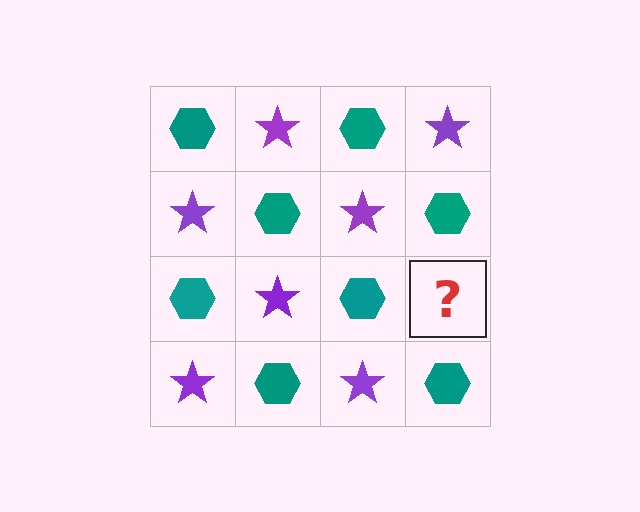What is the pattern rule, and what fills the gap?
The rule is that it alternates teal hexagon and purple star in a checkerboard pattern. The gap should be filled with a purple star.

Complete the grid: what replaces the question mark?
The question mark should be replaced with a purple star.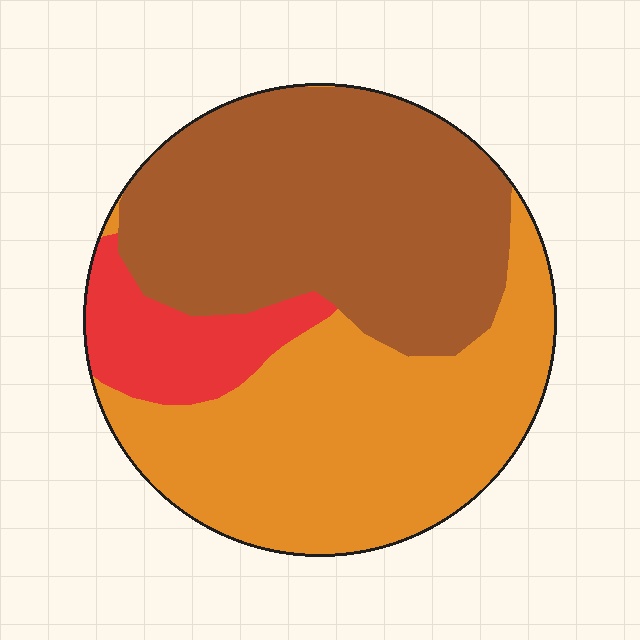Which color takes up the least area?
Red, at roughly 10%.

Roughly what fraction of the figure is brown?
Brown covers about 45% of the figure.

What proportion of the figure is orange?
Orange takes up about two fifths (2/5) of the figure.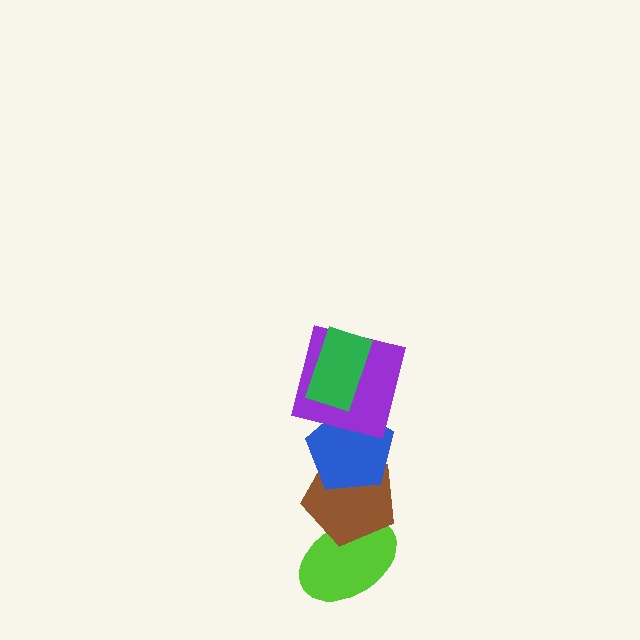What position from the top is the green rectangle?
The green rectangle is 1st from the top.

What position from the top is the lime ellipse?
The lime ellipse is 5th from the top.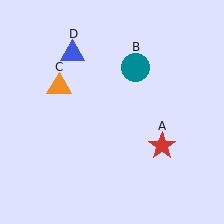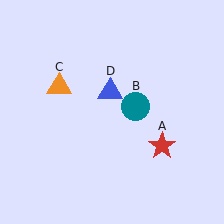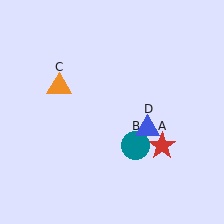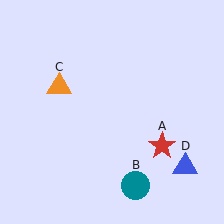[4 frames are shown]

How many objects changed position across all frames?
2 objects changed position: teal circle (object B), blue triangle (object D).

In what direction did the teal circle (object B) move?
The teal circle (object B) moved down.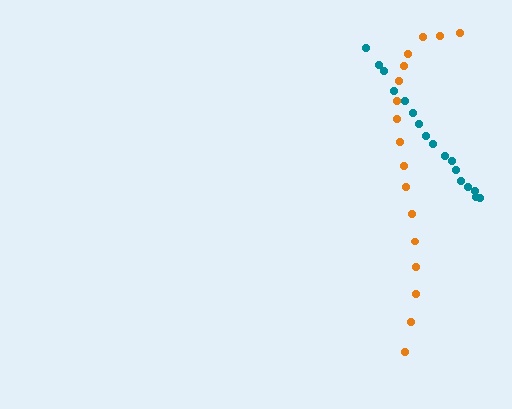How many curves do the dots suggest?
There are 2 distinct paths.